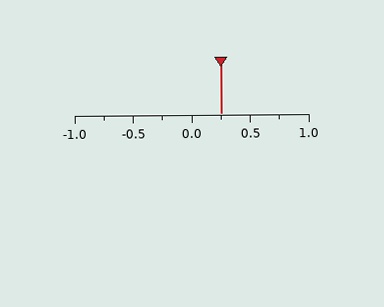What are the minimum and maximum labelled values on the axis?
The axis runs from -1.0 to 1.0.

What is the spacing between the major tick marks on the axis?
The major ticks are spaced 0.5 apart.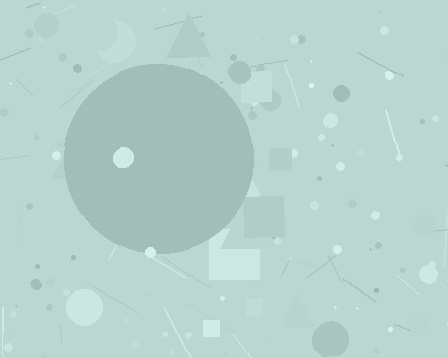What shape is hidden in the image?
A circle is hidden in the image.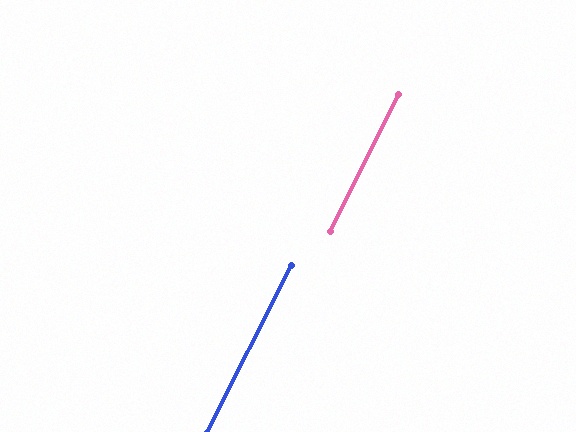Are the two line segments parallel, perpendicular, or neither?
Parallel — their directions differ by only 0.2°.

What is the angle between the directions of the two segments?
Approximately 0 degrees.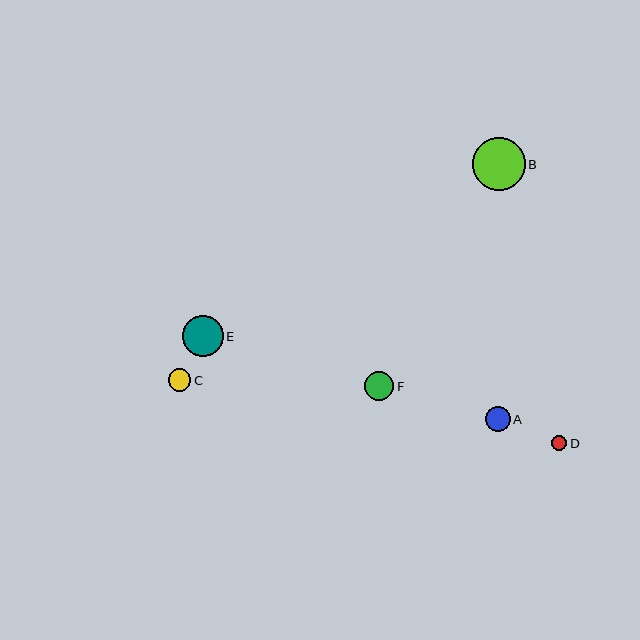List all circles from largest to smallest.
From largest to smallest: B, E, F, A, C, D.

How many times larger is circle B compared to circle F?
Circle B is approximately 1.8 times the size of circle F.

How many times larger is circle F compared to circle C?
Circle F is approximately 1.3 times the size of circle C.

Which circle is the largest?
Circle B is the largest with a size of approximately 53 pixels.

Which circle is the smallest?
Circle D is the smallest with a size of approximately 16 pixels.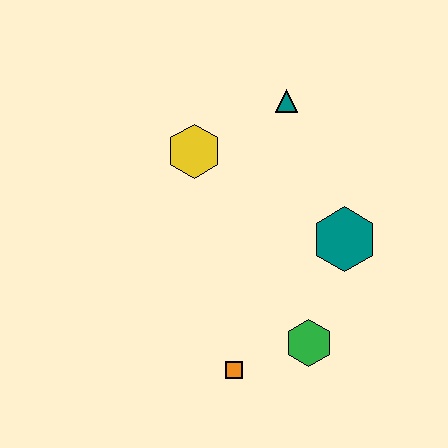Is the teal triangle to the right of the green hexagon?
No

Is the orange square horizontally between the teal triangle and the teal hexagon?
No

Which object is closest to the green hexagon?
The orange square is closest to the green hexagon.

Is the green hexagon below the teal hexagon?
Yes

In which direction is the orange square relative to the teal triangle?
The orange square is below the teal triangle.